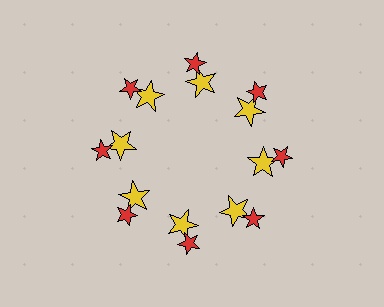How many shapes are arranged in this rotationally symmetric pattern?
There are 16 shapes, arranged in 8 groups of 2.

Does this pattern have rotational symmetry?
Yes, this pattern has 8-fold rotational symmetry. It looks the same after rotating 45 degrees around the center.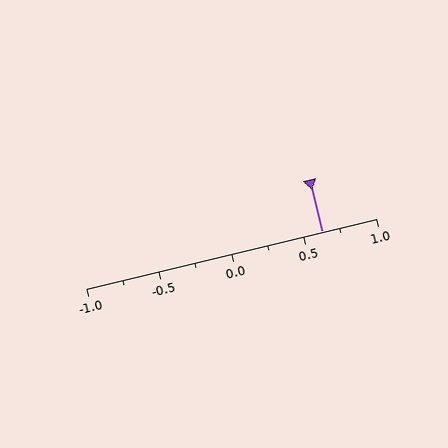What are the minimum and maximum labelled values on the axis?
The axis runs from -1.0 to 1.0.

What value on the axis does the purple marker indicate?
The marker indicates approximately 0.62.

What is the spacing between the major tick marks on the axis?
The major ticks are spaced 0.5 apart.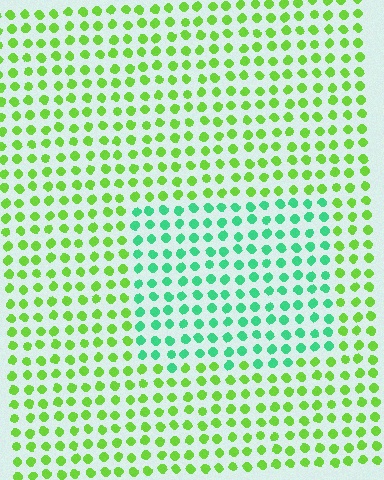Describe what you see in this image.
The image is filled with small lime elements in a uniform arrangement. A rectangle-shaped region is visible where the elements are tinted to a slightly different hue, forming a subtle color boundary.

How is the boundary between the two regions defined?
The boundary is defined purely by a slight shift in hue (about 49 degrees). Spacing, size, and orientation are identical on both sides.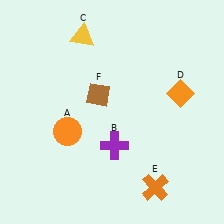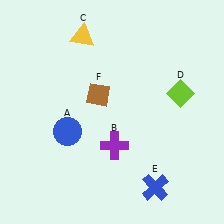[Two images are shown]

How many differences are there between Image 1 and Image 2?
There are 3 differences between the two images.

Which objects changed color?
A changed from orange to blue. D changed from orange to lime. E changed from orange to blue.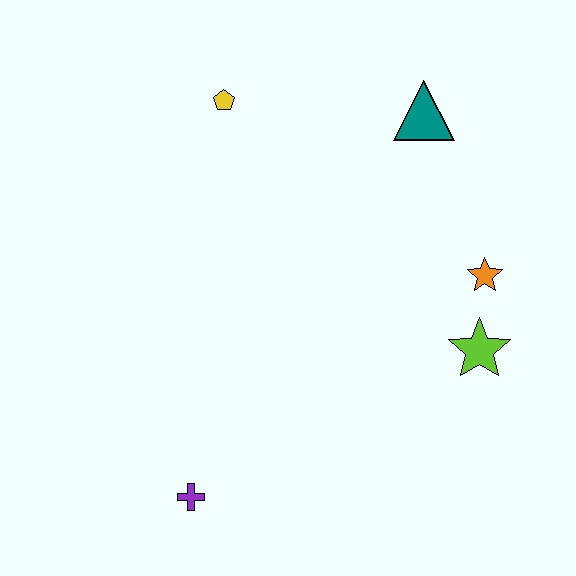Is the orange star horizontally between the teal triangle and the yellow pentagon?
No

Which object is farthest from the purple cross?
The teal triangle is farthest from the purple cross.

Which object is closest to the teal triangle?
The orange star is closest to the teal triangle.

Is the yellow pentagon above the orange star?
Yes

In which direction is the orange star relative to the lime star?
The orange star is above the lime star.